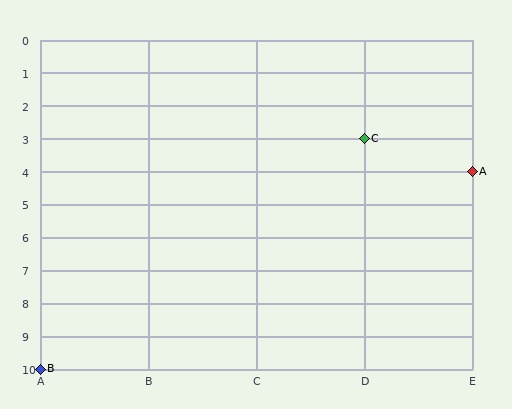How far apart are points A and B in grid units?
Points A and B are 4 columns and 6 rows apart (about 7.2 grid units diagonally).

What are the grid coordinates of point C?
Point C is at grid coordinates (D, 3).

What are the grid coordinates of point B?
Point B is at grid coordinates (A, 10).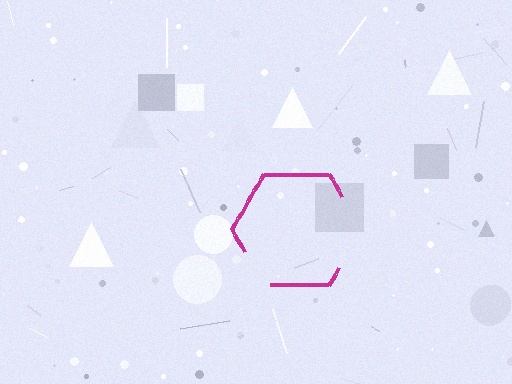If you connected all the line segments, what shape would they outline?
They would outline a hexagon.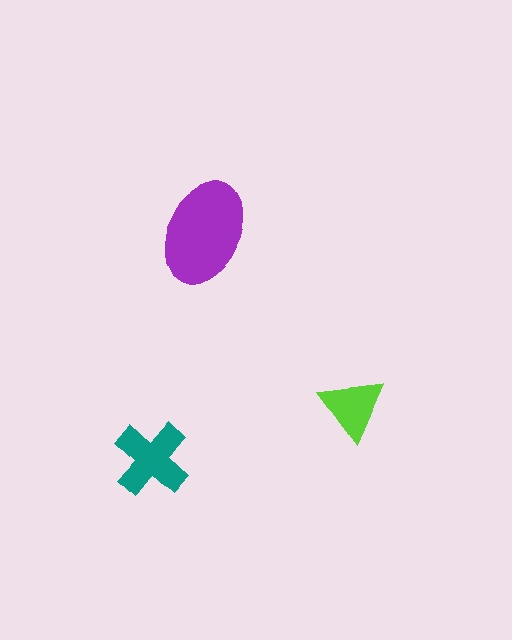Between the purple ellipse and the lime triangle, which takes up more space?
The purple ellipse.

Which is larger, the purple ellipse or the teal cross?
The purple ellipse.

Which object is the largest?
The purple ellipse.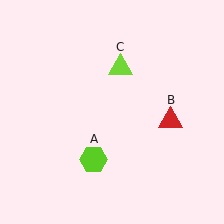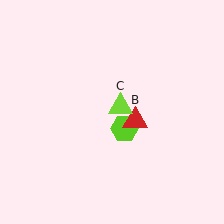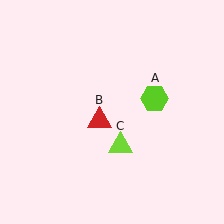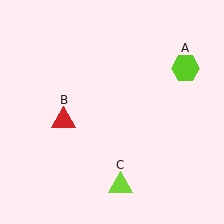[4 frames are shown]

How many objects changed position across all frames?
3 objects changed position: lime hexagon (object A), red triangle (object B), lime triangle (object C).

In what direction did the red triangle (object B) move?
The red triangle (object B) moved left.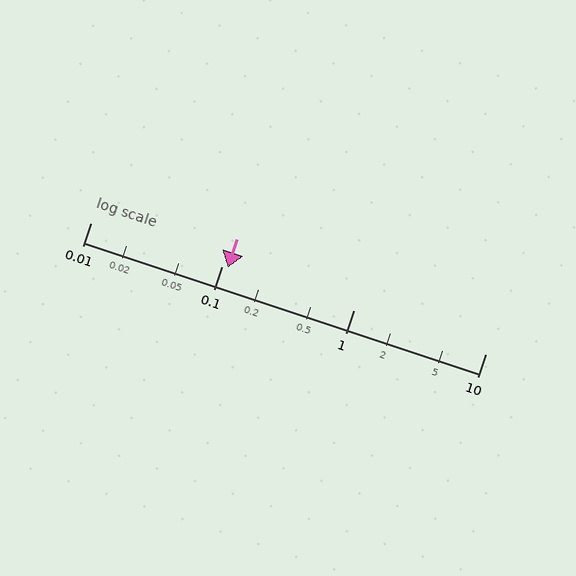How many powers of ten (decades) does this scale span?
The scale spans 3 decades, from 0.01 to 10.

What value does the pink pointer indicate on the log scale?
The pointer indicates approximately 0.11.